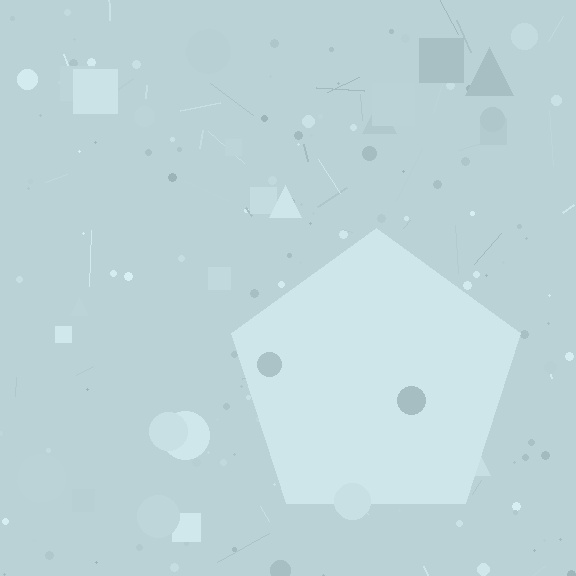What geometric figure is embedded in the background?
A pentagon is embedded in the background.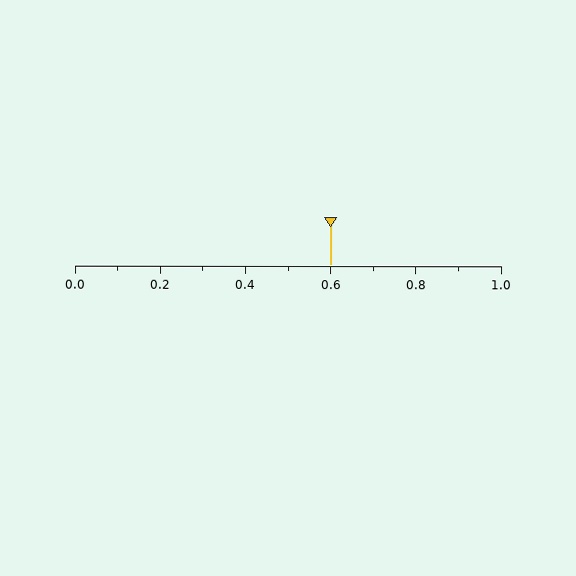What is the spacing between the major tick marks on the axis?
The major ticks are spaced 0.2 apart.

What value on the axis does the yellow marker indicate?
The marker indicates approximately 0.6.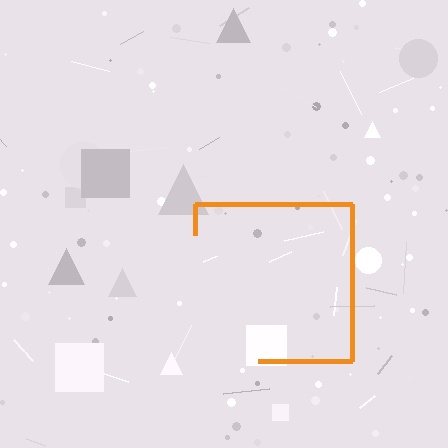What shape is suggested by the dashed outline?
The dashed outline suggests a square.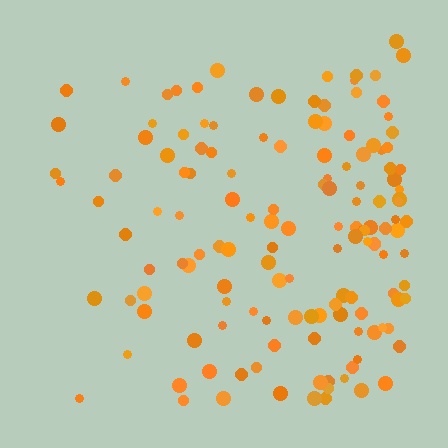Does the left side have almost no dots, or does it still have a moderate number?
Still a moderate number, just noticeably fewer than the right.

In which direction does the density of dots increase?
From left to right, with the right side densest.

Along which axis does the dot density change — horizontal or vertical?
Horizontal.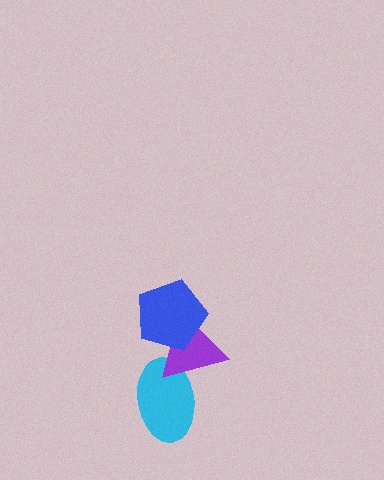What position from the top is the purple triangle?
The purple triangle is 2nd from the top.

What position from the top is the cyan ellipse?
The cyan ellipse is 3rd from the top.